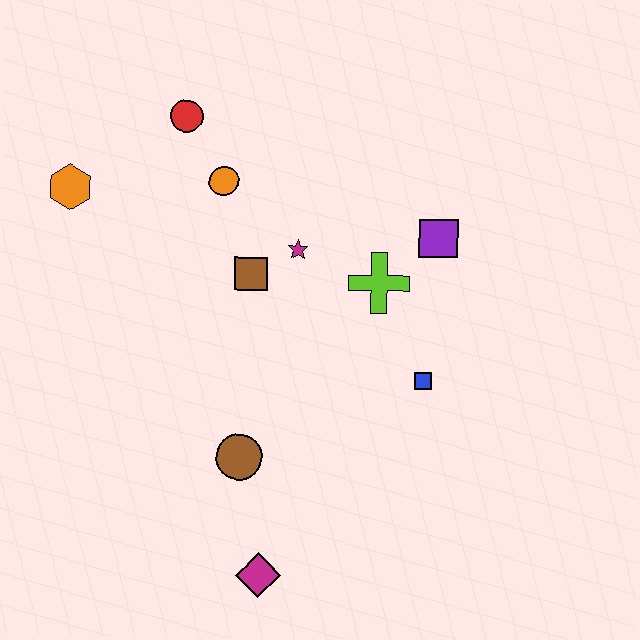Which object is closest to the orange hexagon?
The red circle is closest to the orange hexagon.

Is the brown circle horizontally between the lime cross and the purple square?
No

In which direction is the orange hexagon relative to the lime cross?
The orange hexagon is to the left of the lime cross.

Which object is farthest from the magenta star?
The magenta diamond is farthest from the magenta star.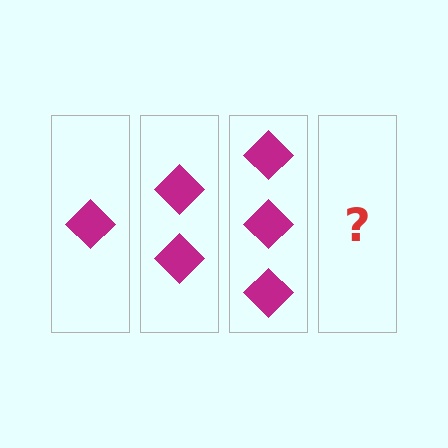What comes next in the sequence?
The next element should be 4 diamonds.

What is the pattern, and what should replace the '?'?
The pattern is that each step adds one more diamond. The '?' should be 4 diamonds.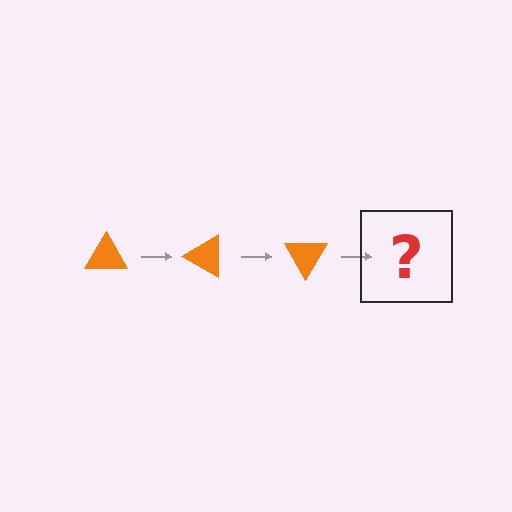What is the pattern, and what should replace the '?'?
The pattern is that the triangle rotates 30 degrees each step. The '?' should be an orange triangle rotated 90 degrees.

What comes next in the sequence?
The next element should be an orange triangle rotated 90 degrees.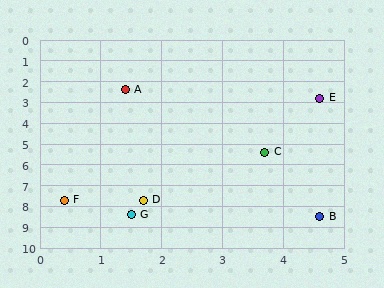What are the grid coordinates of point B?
Point B is at approximately (4.6, 8.5).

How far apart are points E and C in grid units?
Points E and C are about 2.8 grid units apart.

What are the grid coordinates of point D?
Point D is at approximately (1.7, 7.7).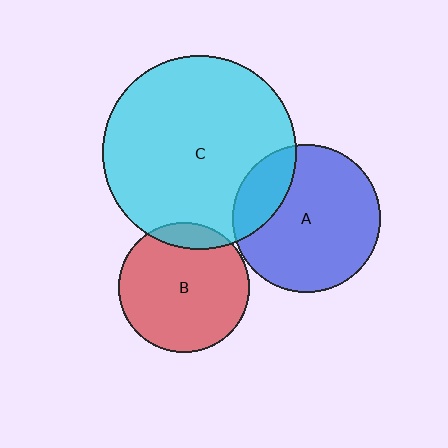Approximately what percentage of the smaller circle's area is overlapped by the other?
Approximately 10%.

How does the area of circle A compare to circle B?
Approximately 1.3 times.